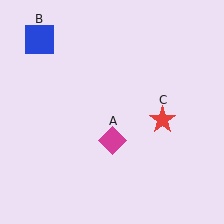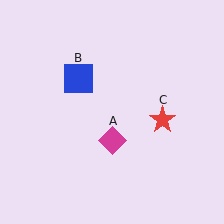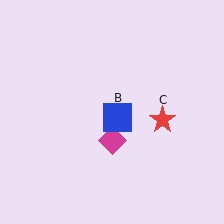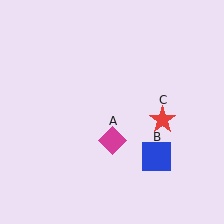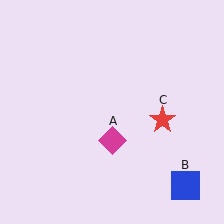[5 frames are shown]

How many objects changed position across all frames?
1 object changed position: blue square (object B).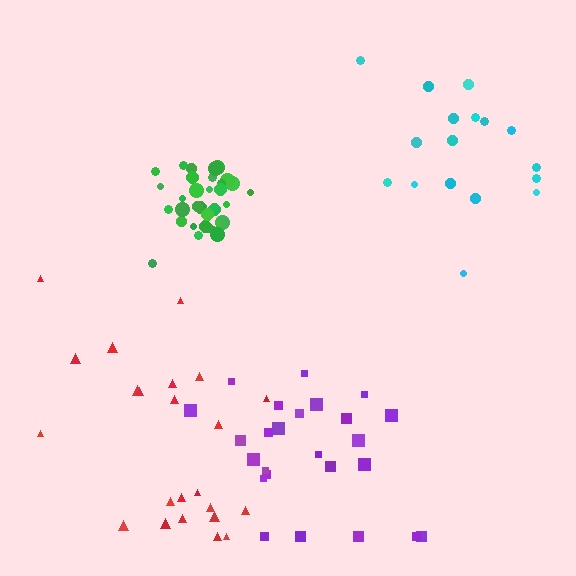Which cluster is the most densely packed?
Green.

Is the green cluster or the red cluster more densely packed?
Green.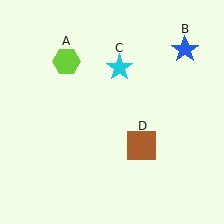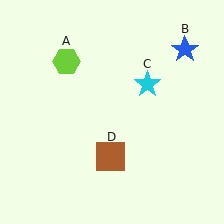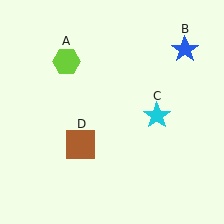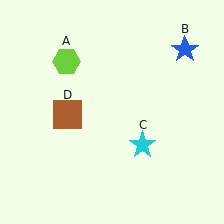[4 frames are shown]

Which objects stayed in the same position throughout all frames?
Lime hexagon (object A) and blue star (object B) remained stationary.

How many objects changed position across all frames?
2 objects changed position: cyan star (object C), brown square (object D).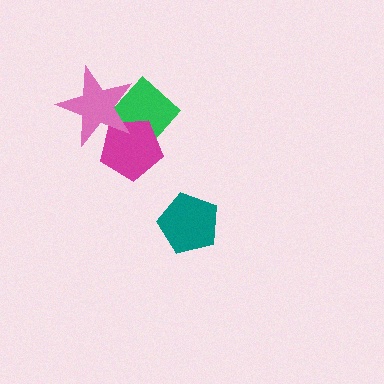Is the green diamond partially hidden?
Yes, it is partially covered by another shape.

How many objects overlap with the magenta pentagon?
2 objects overlap with the magenta pentagon.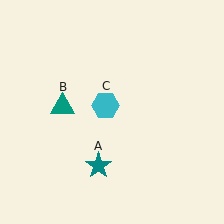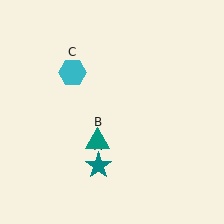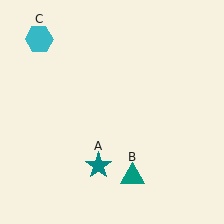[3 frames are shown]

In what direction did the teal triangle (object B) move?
The teal triangle (object B) moved down and to the right.